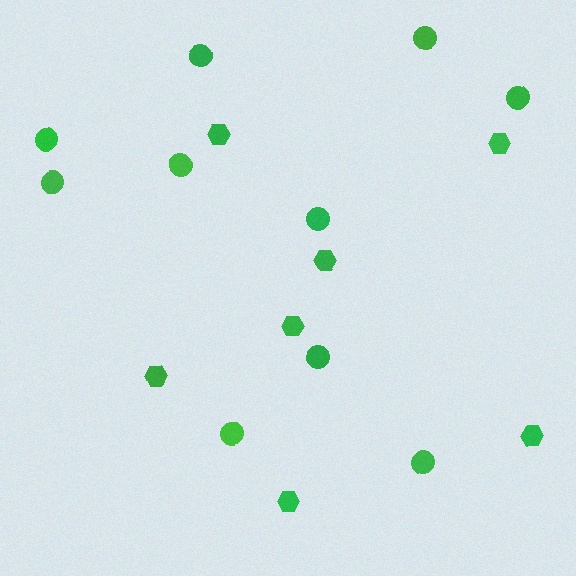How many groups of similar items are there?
There are 2 groups: one group of circles (10) and one group of hexagons (7).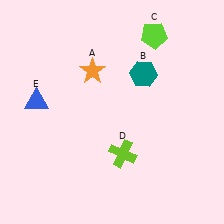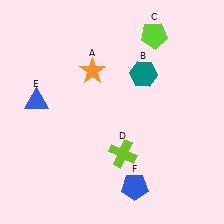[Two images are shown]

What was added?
A blue pentagon (F) was added in Image 2.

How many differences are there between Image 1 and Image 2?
There is 1 difference between the two images.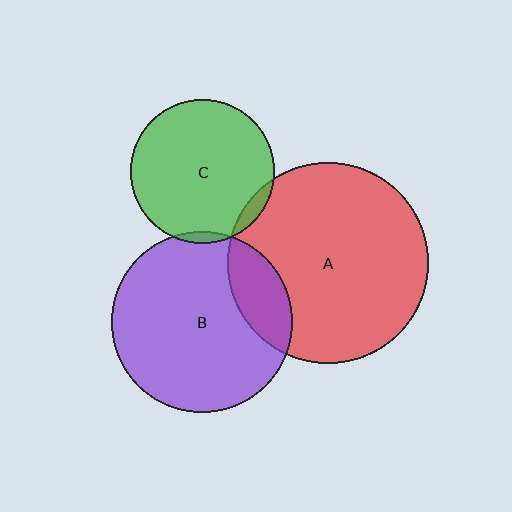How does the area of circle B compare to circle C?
Approximately 1.6 times.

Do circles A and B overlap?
Yes.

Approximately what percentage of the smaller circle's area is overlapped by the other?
Approximately 20%.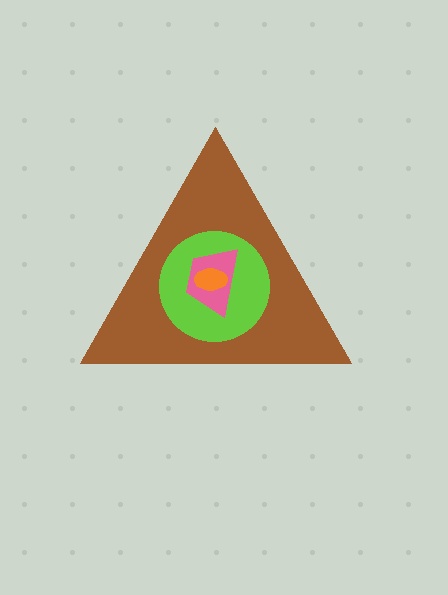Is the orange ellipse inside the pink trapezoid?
Yes.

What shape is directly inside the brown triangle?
The lime circle.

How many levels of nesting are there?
4.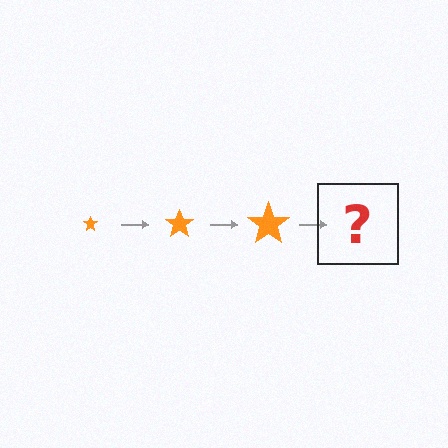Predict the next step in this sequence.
The next step is an orange star, larger than the previous one.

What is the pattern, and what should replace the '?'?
The pattern is that the star gets progressively larger each step. The '?' should be an orange star, larger than the previous one.